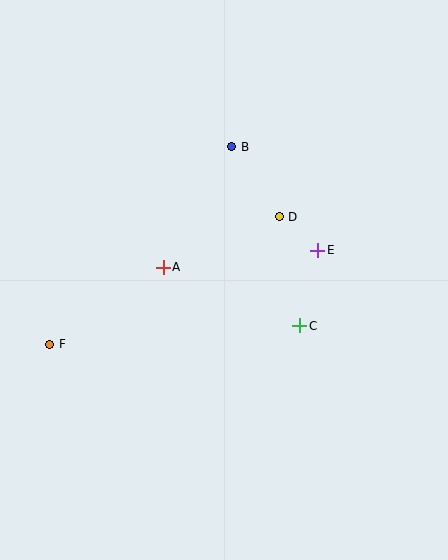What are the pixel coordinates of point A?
Point A is at (163, 267).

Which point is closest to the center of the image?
Point A at (163, 267) is closest to the center.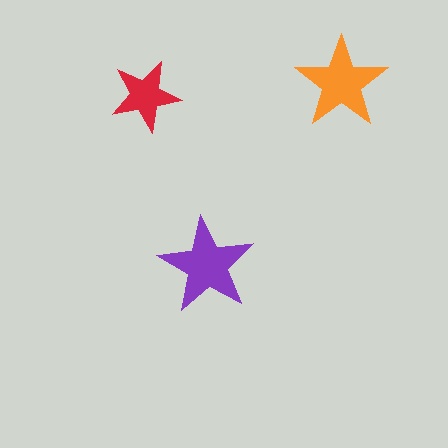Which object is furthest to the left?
The red star is leftmost.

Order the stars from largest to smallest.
the purple one, the orange one, the red one.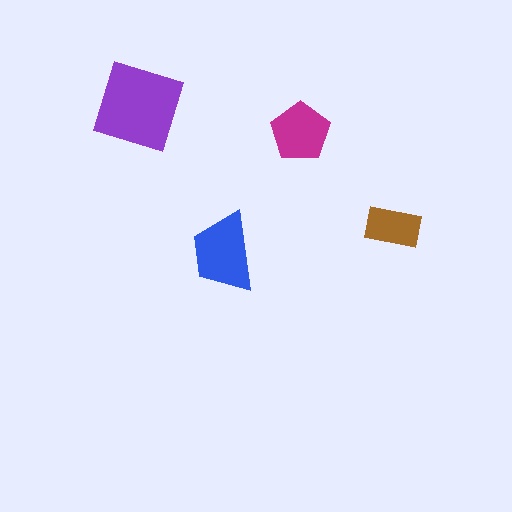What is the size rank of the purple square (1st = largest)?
1st.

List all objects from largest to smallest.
The purple square, the blue trapezoid, the magenta pentagon, the brown rectangle.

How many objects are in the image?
There are 4 objects in the image.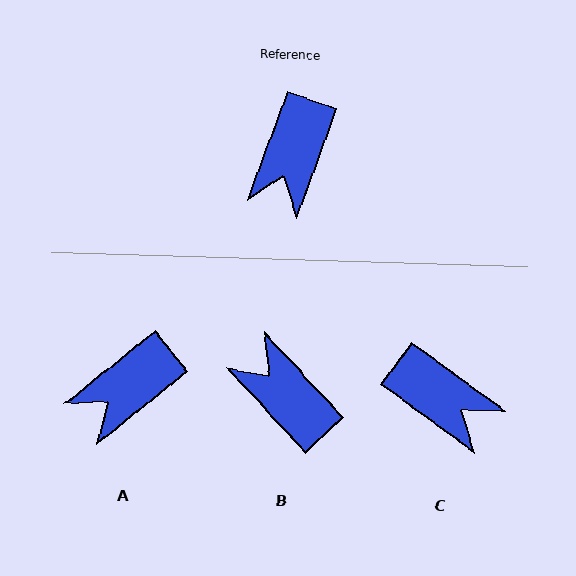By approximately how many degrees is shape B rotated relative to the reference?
Approximately 117 degrees clockwise.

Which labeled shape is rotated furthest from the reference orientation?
B, about 117 degrees away.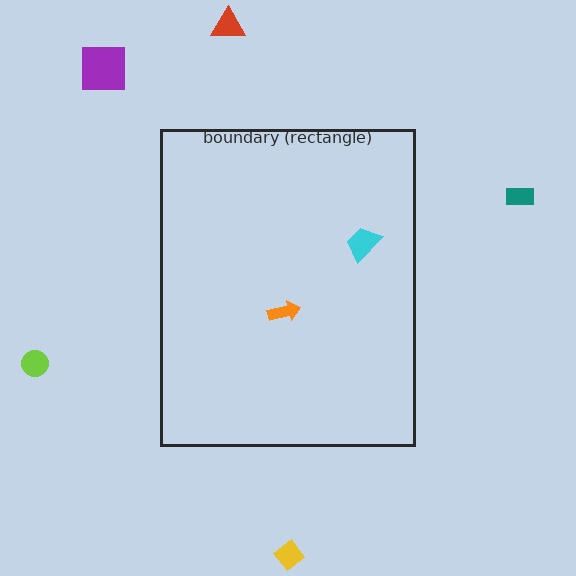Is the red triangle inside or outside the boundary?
Outside.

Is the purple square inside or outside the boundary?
Outside.